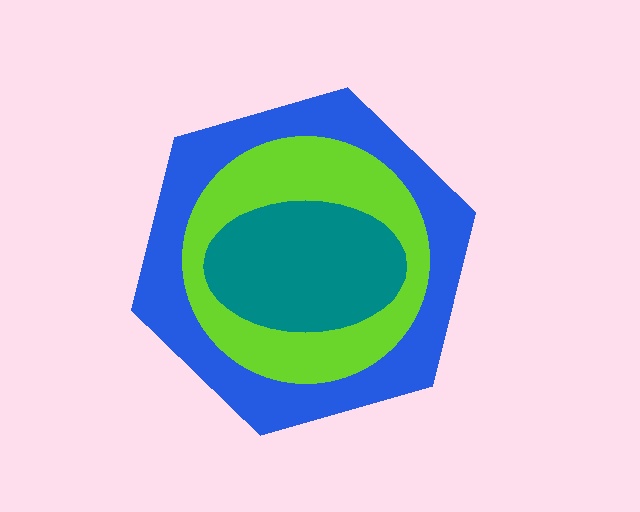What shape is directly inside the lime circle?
The teal ellipse.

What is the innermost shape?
The teal ellipse.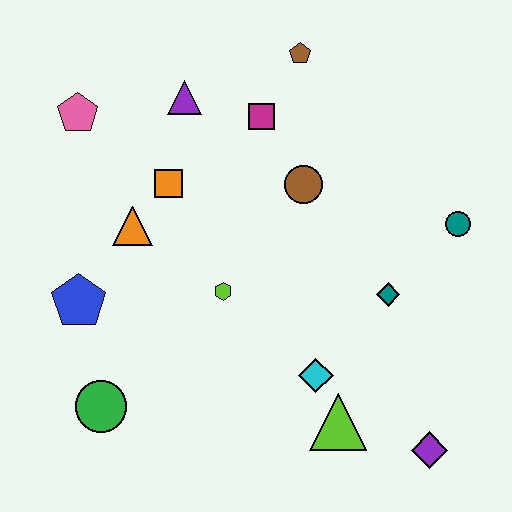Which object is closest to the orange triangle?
The orange square is closest to the orange triangle.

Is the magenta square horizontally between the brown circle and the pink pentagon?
Yes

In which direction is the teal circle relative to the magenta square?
The teal circle is to the right of the magenta square.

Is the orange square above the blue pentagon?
Yes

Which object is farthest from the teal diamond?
The pink pentagon is farthest from the teal diamond.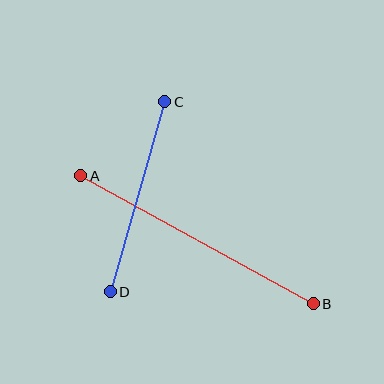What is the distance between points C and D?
The distance is approximately 198 pixels.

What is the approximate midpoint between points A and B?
The midpoint is at approximately (197, 240) pixels.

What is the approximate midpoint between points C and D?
The midpoint is at approximately (137, 197) pixels.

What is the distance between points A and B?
The distance is approximately 265 pixels.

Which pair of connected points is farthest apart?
Points A and B are farthest apart.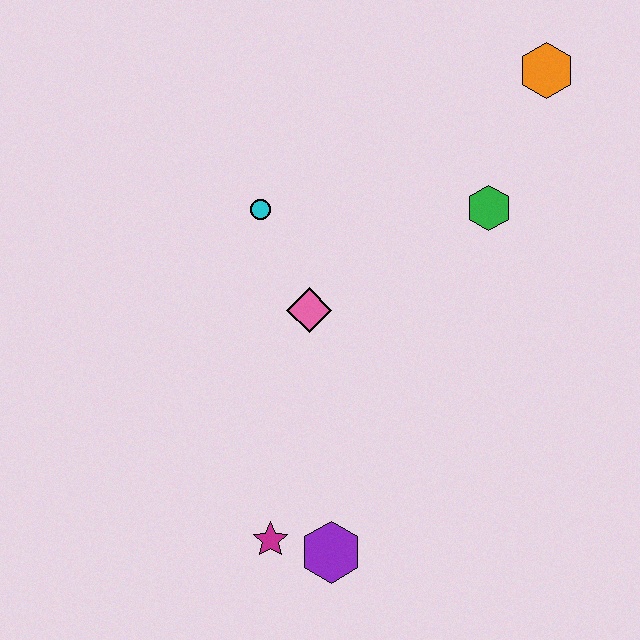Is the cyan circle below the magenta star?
No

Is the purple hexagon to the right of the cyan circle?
Yes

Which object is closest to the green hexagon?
The orange hexagon is closest to the green hexagon.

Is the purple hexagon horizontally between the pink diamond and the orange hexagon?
Yes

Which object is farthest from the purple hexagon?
The orange hexagon is farthest from the purple hexagon.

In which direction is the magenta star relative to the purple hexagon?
The magenta star is to the left of the purple hexagon.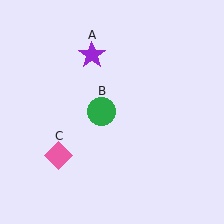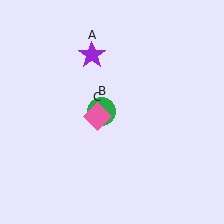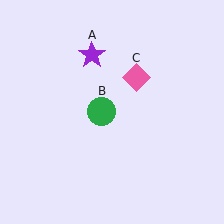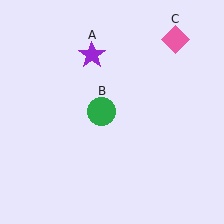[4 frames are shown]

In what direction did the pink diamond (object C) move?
The pink diamond (object C) moved up and to the right.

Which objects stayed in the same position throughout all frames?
Purple star (object A) and green circle (object B) remained stationary.